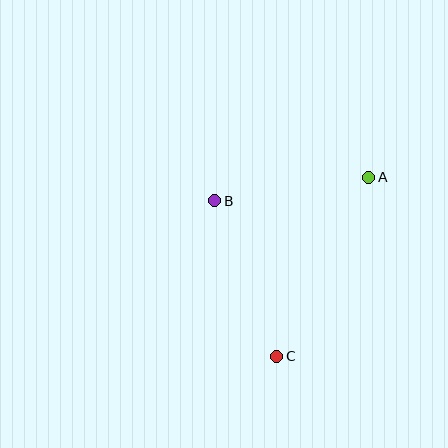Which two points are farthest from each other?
Points A and C are farthest from each other.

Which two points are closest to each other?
Points A and B are closest to each other.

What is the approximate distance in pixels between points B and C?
The distance between B and C is approximately 167 pixels.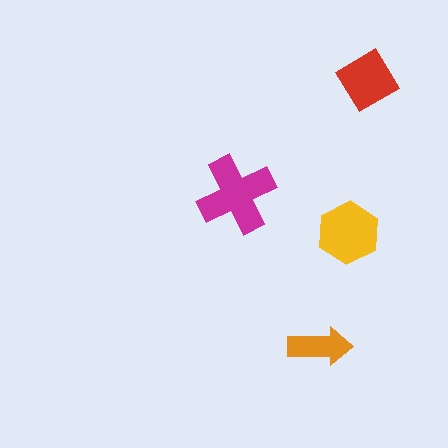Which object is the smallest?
The orange arrow.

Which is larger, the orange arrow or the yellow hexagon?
The yellow hexagon.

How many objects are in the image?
There are 4 objects in the image.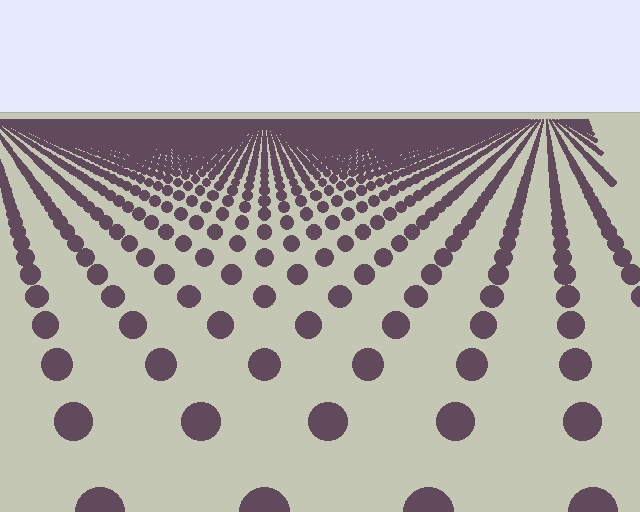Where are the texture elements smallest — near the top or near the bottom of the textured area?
Near the top.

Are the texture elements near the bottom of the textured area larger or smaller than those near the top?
Larger. Near the bottom, elements are closer to the viewer and appear at a bigger on-screen size.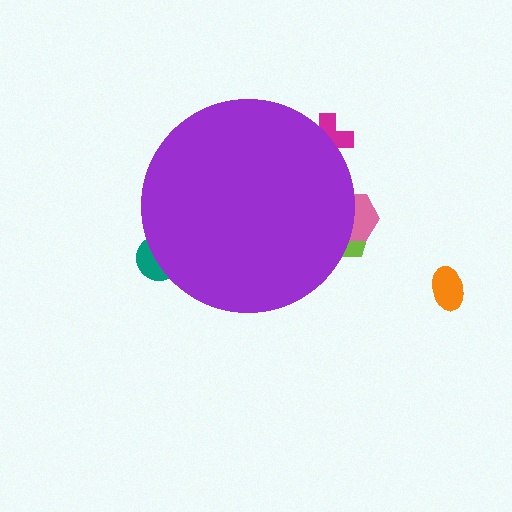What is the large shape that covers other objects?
A purple circle.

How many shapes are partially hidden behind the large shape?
4 shapes are partially hidden.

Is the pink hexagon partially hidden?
Yes, the pink hexagon is partially hidden behind the purple circle.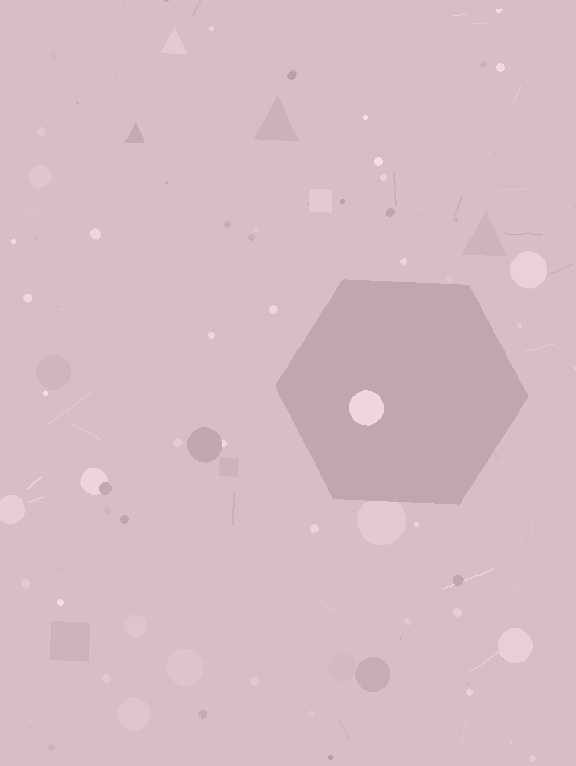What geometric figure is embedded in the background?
A hexagon is embedded in the background.